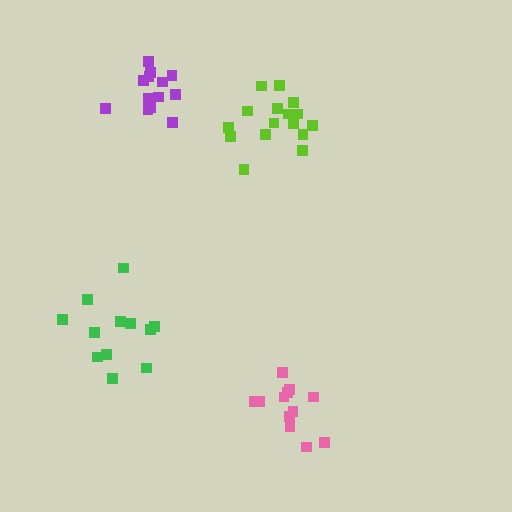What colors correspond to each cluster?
The clusters are colored: purple, lime, green, pink.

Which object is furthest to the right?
The pink cluster is rightmost.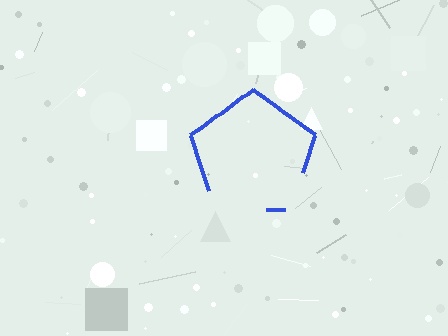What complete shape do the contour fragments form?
The contour fragments form a pentagon.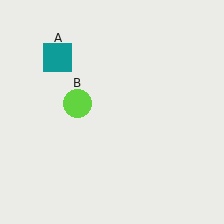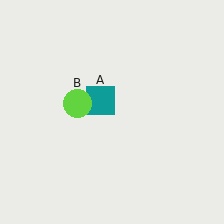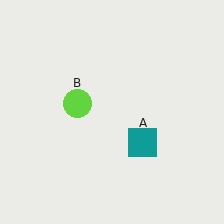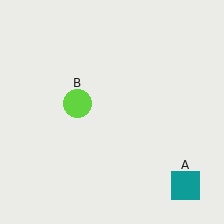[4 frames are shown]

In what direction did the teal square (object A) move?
The teal square (object A) moved down and to the right.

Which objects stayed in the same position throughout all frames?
Lime circle (object B) remained stationary.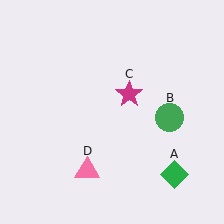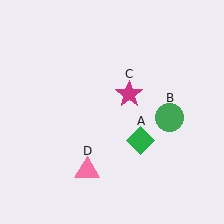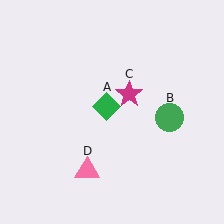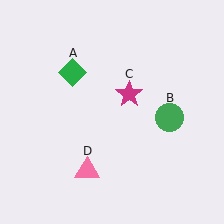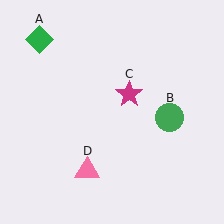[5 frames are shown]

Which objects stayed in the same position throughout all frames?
Green circle (object B) and magenta star (object C) and pink triangle (object D) remained stationary.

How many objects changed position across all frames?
1 object changed position: green diamond (object A).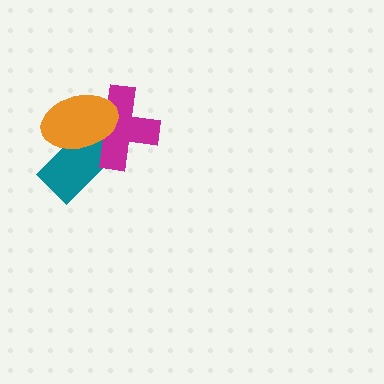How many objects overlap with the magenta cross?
2 objects overlap with the magenta cross.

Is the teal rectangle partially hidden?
Yes, it is partially covered by another shape.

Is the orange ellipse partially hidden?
No, no other shape covers it.